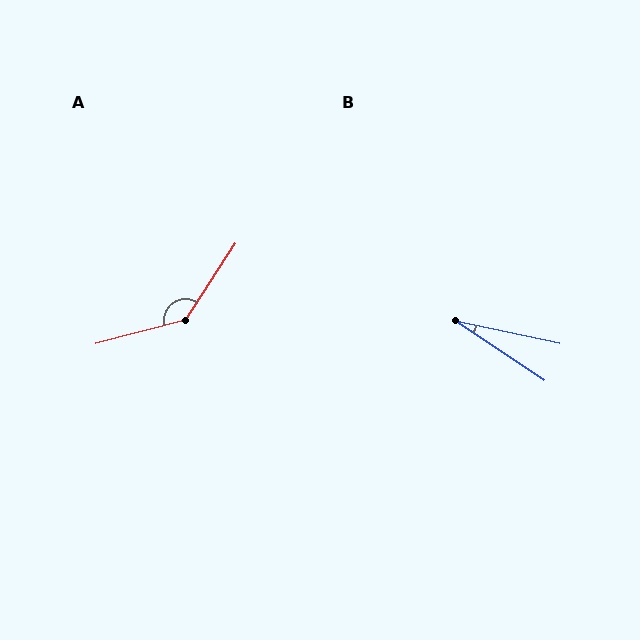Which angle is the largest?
A, at approximately 138 degrees.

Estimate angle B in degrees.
Approximately 22 degrees.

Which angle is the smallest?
B, at approximately 22 degrees.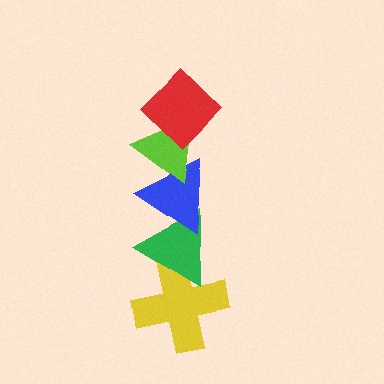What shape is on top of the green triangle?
The blue triangle is on top of the green triangle.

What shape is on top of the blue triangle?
The lime triangle is on top of the blue triangle.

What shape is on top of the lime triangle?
The red diamond is on top of the lime triangle.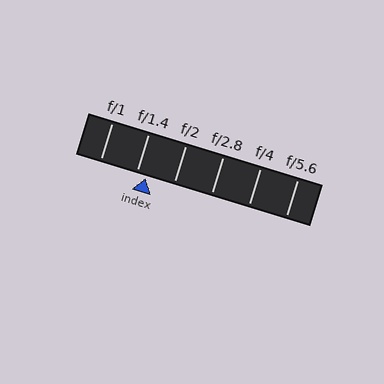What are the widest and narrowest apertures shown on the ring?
The widest aperture shown is f/1 and the narrowest is f/5.6.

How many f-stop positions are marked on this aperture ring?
There are 6 f-stop positions marked.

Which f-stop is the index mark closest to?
The index mark is closest to f/1.4.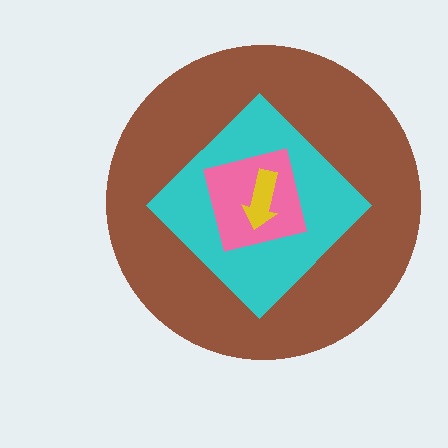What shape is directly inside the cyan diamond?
The pink square.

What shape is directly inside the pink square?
The yellow arrow.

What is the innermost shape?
The yellow arrow.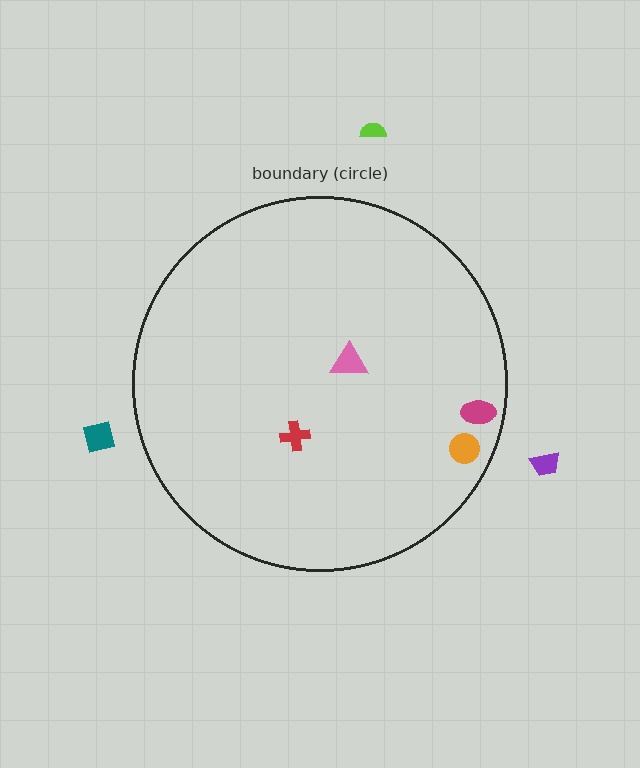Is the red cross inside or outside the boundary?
Inside.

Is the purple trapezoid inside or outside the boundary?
Outside.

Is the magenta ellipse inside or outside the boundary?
Inside.